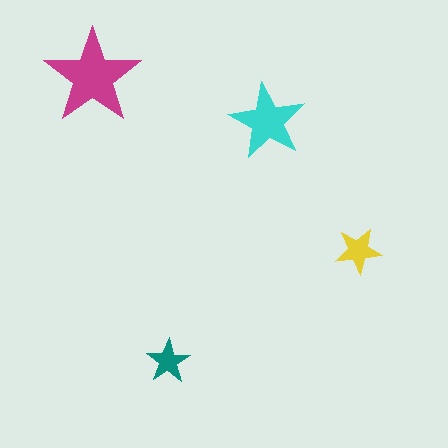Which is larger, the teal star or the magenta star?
The magenta one.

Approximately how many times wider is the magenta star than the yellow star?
About 2 times wider.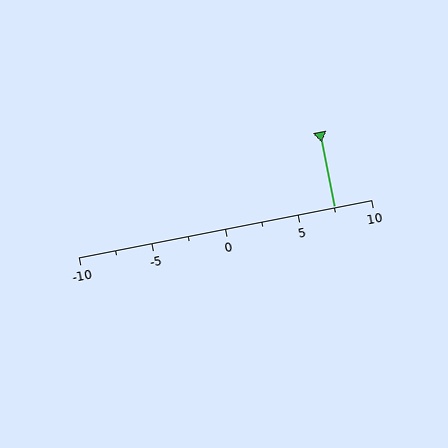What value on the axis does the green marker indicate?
The marker indicates approximately 7.5.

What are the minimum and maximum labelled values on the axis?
The axis runs from -10 to 10.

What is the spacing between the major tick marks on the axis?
The major ticks are spaced 5 apart.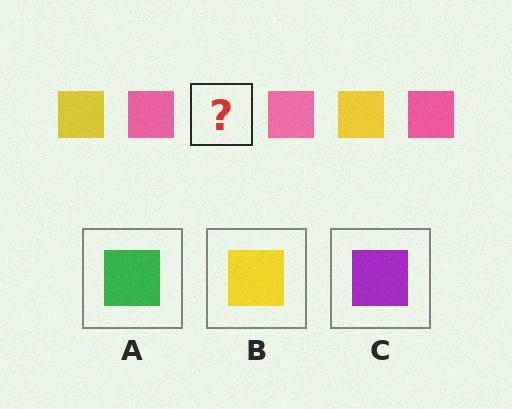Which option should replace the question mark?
Option B.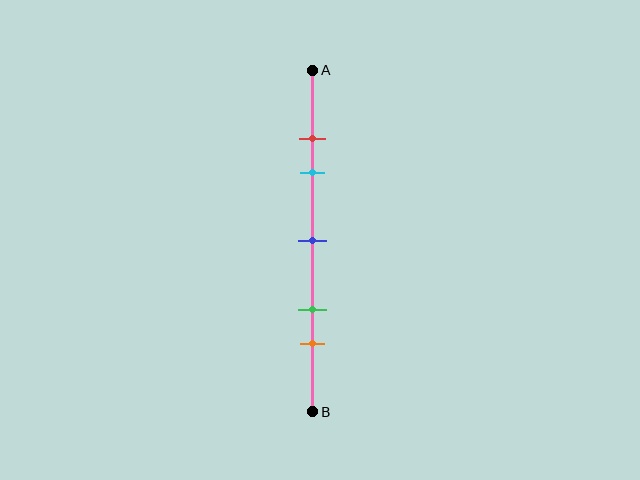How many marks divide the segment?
There are 5 marks dividing the segment.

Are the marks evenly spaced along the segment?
No, the marks are not evenly spaced.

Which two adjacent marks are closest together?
The red and cyan marks are the closest adjacent pair.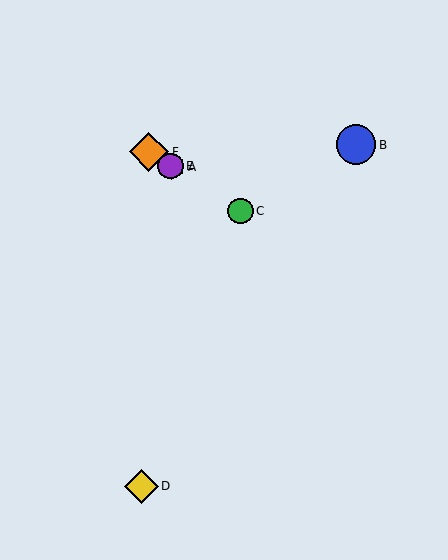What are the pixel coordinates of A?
Object A is at (171, 167).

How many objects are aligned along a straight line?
4 objects (A, C, E, F) are aligned along a straight line.